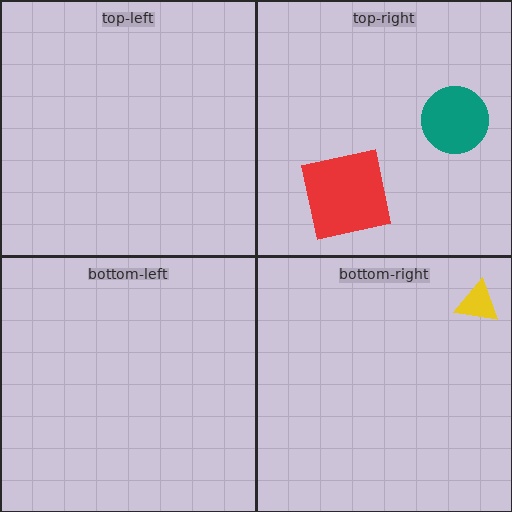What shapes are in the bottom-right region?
The yellow triangle.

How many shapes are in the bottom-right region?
1.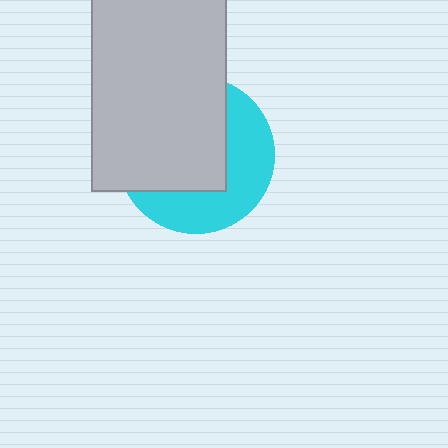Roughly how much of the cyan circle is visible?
A small part of it is visible (roughly 43%).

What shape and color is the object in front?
The object in front is a light gray rectangle.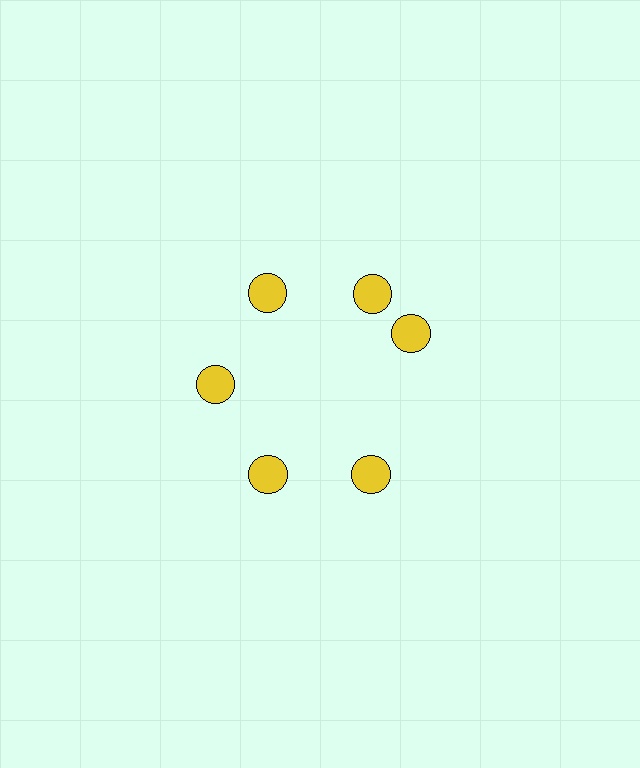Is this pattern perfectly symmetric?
No. The 6 yellow circles are arranged in a ring, but one element near the 3 o'clock position is rotated out of alignment along the ring, breaking the 6-fold rotational symmetry.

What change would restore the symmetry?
The symmetry would be restored by rotating it back into even spacing with its neighbors so that all 6 circles sit at equal angles and equal distance from the center.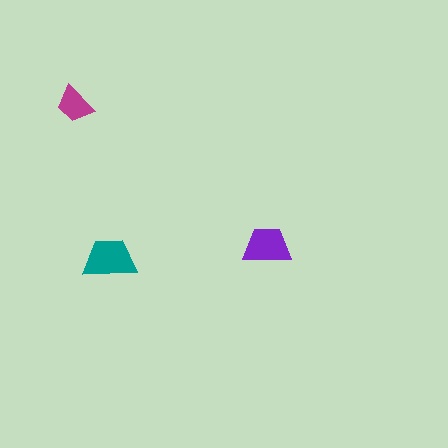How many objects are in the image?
There are 3 objects in the image.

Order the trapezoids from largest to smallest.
the teal one, the purple one, the magenta one.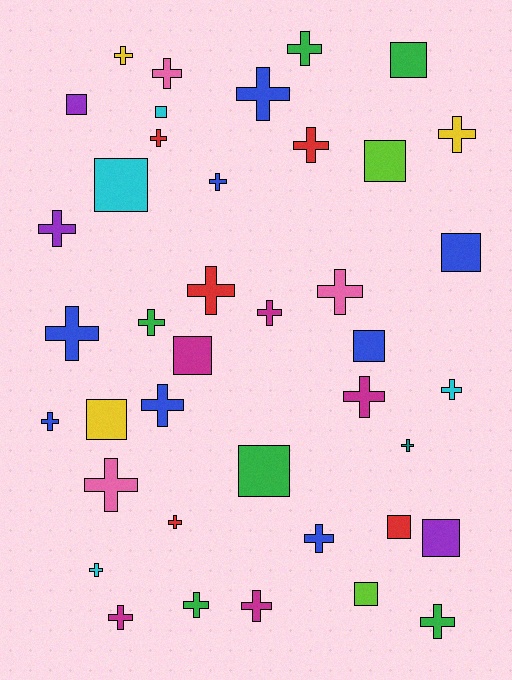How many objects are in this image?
There are 40 objects.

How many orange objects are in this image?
There are no orange objects.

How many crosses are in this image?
There are 27 crosses.